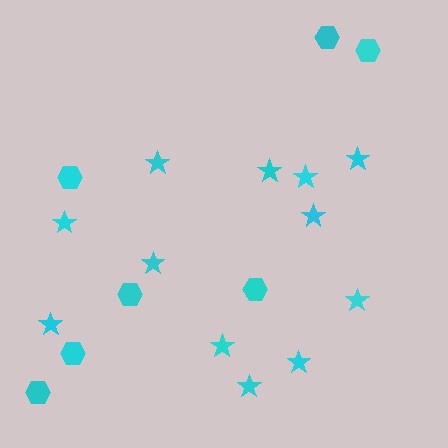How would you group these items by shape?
There are 2 groups: one group of hexagons (7) and one group of stars (12).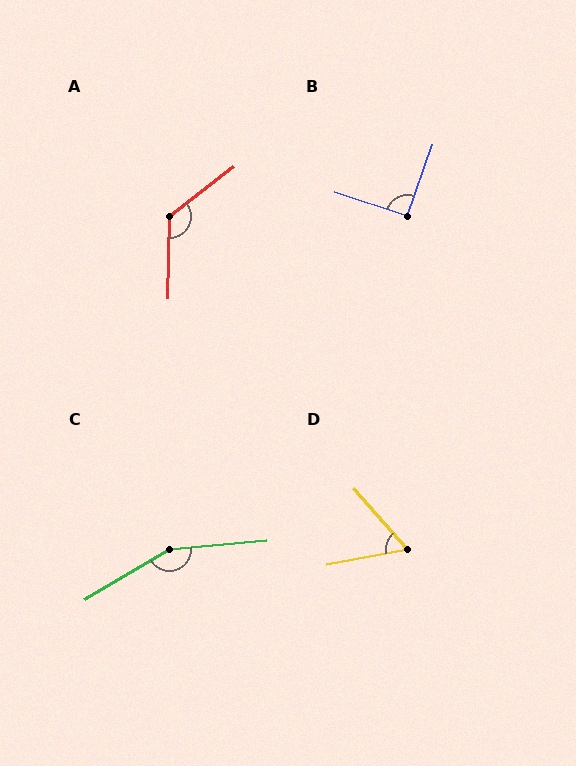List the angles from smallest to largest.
D (59°), B (91°), A (128°), C (155°).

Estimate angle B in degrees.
Approximately 91 degrees.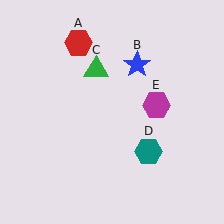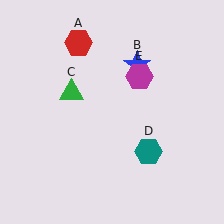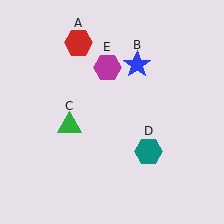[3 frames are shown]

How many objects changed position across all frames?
2 objects changed position: green triangle (object C), magenta hexagon (object E).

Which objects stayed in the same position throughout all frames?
Red hexagon (object A) and blue star (object B) and teal hexagon (object D) remained stationary.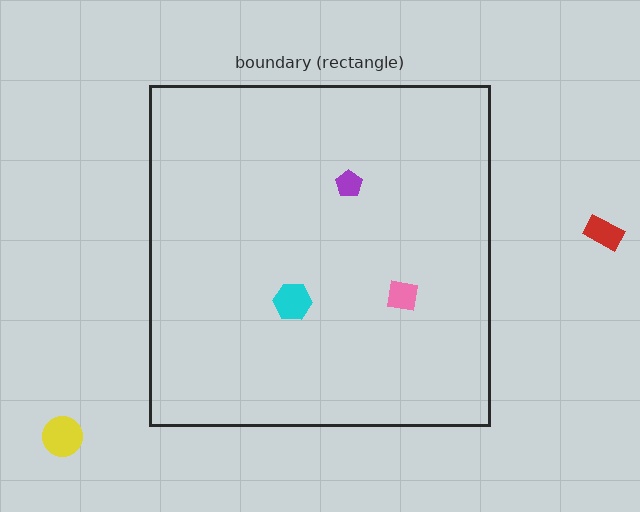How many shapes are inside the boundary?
3 inside, 2 outside.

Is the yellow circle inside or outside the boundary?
Outside.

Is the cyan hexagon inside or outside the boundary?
Inside.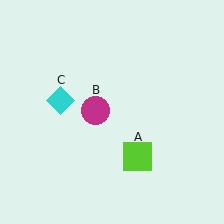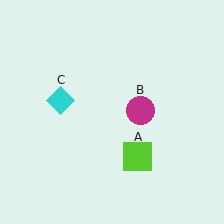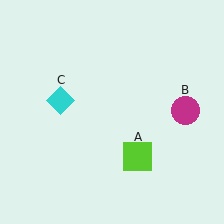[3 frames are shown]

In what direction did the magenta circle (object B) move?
The magenta circle (object B) moved right.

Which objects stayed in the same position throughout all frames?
Lime square (object A) and cyan diamond (object C) remained stationary.